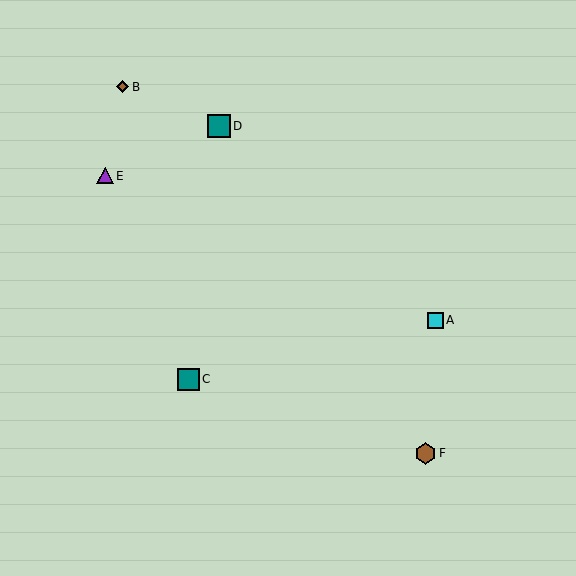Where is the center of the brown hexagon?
The center of the brown hexagon is at (426, 453).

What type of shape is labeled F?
Shape F is a brown hexagon.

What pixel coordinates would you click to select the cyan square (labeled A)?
Click at (435, 320) to select the cyan square A.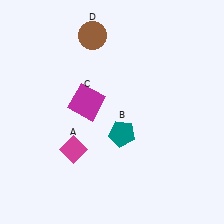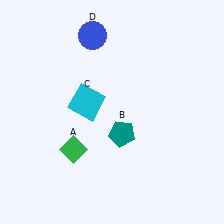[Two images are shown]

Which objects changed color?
A changed from magenta to green. C changed from magenta to cyan. D changed from brown to blue.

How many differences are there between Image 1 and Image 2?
There are 3 differences between the two images.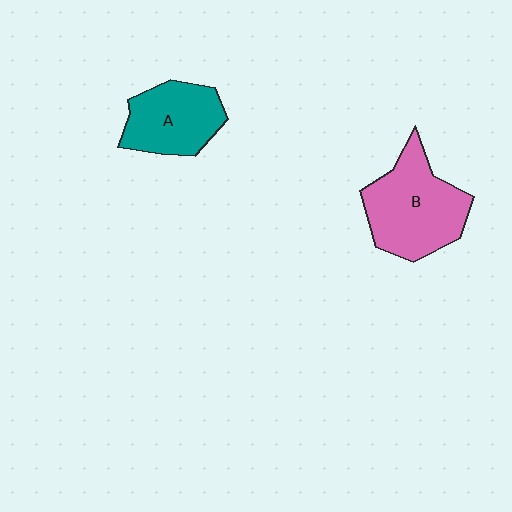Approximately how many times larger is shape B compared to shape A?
Approximately 1.4 times.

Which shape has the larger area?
Shape B (pink).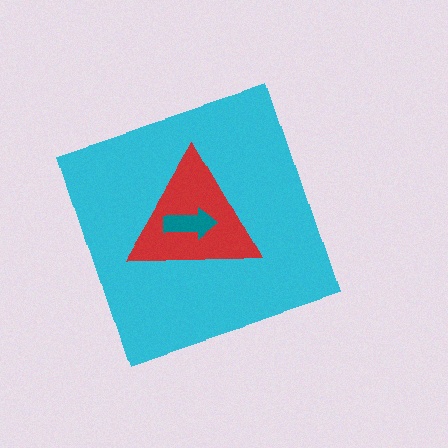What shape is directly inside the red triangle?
The teal arrow.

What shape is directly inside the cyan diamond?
The red triangle.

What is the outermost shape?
The cyan diamond.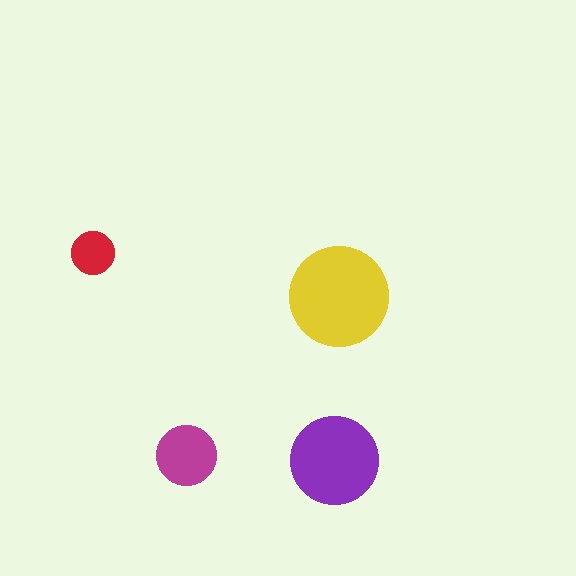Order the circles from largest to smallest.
the yellow one, the purple one, the magenta one, the red one.